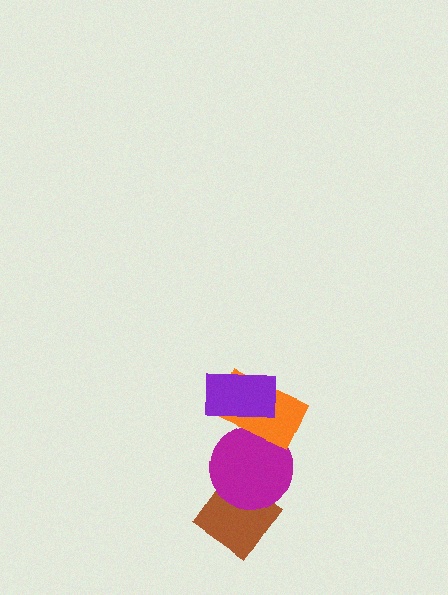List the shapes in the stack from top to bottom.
From top to bottom: the purple rectangle, the orange rectangle, the magenta circle, the brown diamond.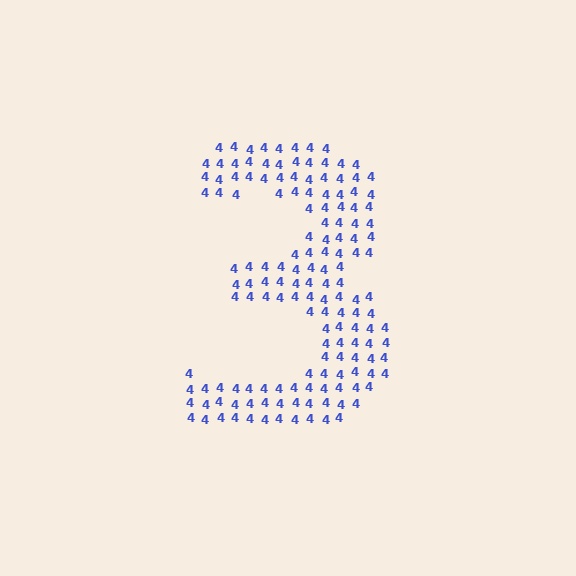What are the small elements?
The small elements are digit 4's.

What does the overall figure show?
The overall figure shows the digit 3.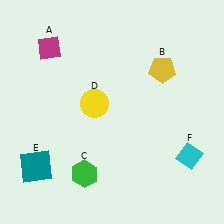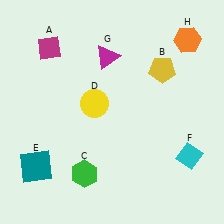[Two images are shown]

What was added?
A magenta triangle (G), an orange hexagon (H) were added in Image 2.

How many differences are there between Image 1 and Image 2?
There are 2 differences between the two images.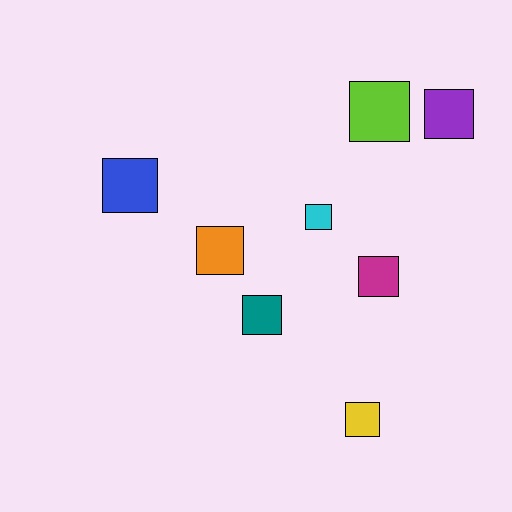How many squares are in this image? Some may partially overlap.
There are 8 squares.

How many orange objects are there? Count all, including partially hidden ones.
There is 1 orange object.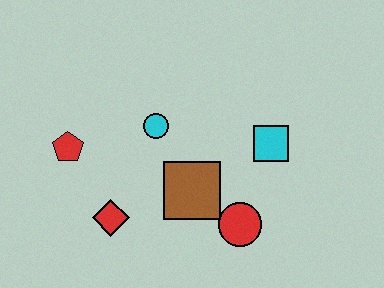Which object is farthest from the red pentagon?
The cyan square is farthest from the red pentagon.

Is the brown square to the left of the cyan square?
Yes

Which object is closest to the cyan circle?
The brown square is closest to the cyan circle.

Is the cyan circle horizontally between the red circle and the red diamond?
Yes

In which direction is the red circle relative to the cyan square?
The red circle is below the cyan square.